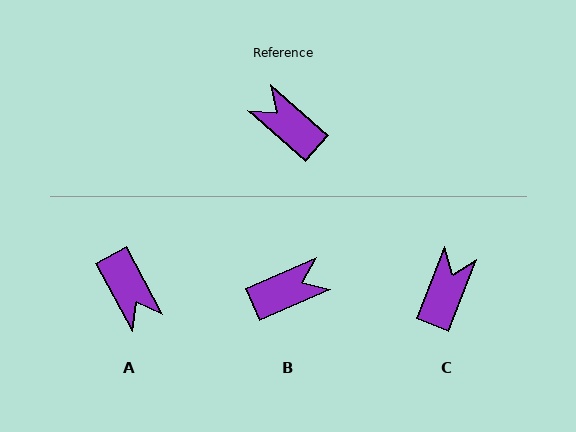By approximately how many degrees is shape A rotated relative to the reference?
Approximately 159 degrees counter-clockwise.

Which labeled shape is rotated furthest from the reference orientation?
A, about 159 degrees away.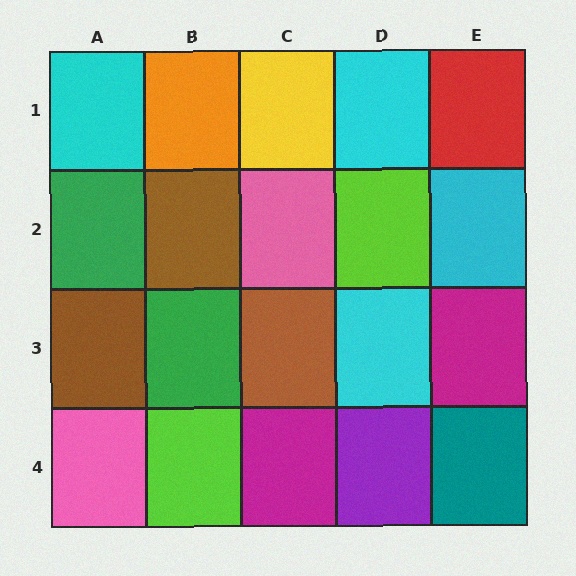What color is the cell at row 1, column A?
Cyan.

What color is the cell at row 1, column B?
Orange.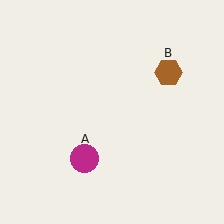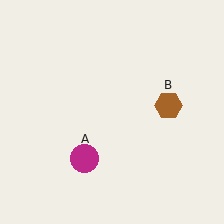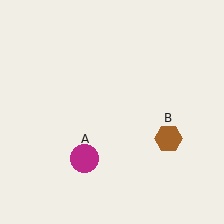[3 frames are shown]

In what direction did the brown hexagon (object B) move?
The brown hexagon (object B) moved down.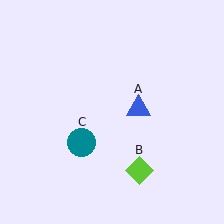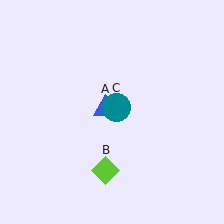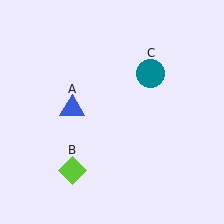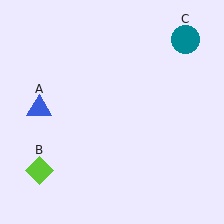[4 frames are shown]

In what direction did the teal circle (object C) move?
The teal circle (object C) moved up and to the right.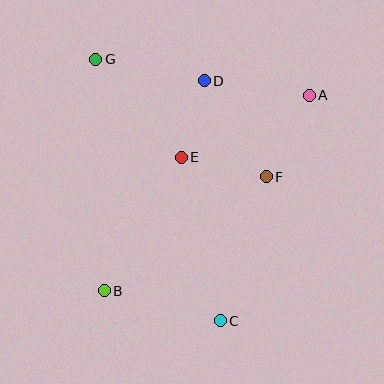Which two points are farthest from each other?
Points C and G are farthest from each other.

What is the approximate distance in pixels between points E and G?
The distance between E and G is approximately 130 pixels.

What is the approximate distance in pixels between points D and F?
The distance between D and F is approximately 114 pixels.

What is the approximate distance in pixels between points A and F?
The distance between A and F is approximately 92 pixels.